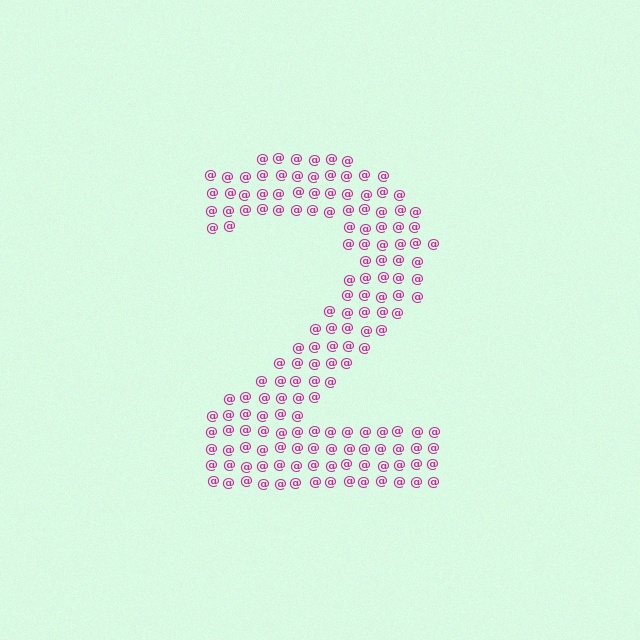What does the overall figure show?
The overall figure shows the digit 2.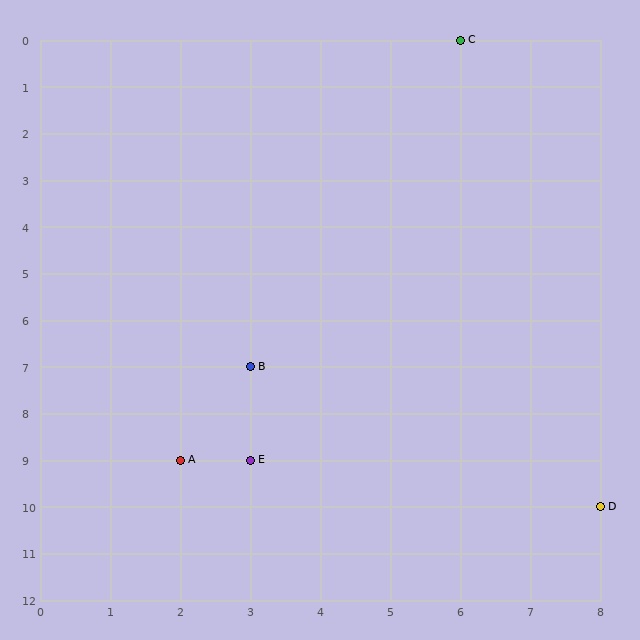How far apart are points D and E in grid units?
Points D and E are 5 columns and 1 row apart (about 5.1 grid units diagonally).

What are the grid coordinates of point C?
Point C is at grid coordinates (6, 0).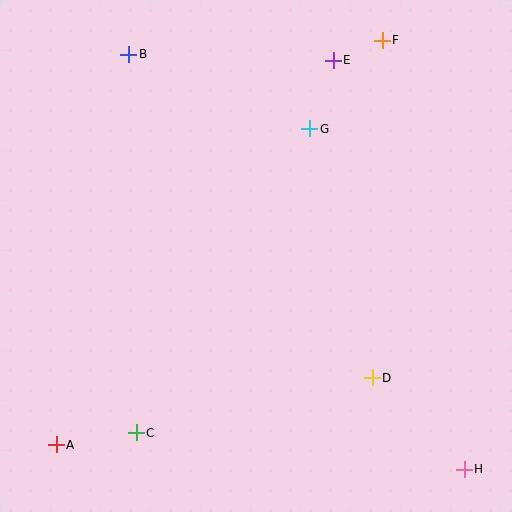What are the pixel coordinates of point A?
Point A is at (56, 445).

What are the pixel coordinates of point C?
Point C is at (136, 433).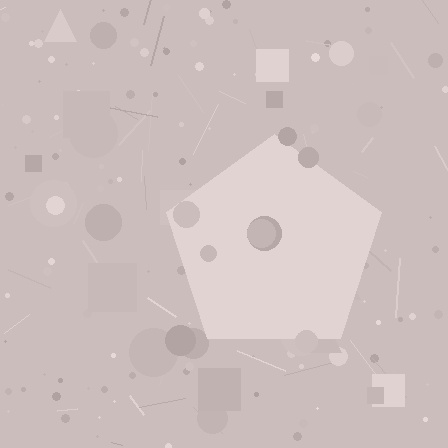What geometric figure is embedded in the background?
A pentagon is embedded in the background.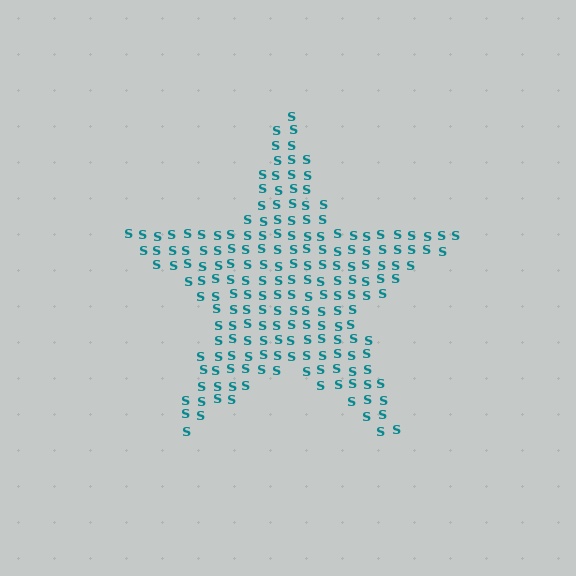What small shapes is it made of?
It is made of small letter S's.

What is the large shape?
The large shape is a star.